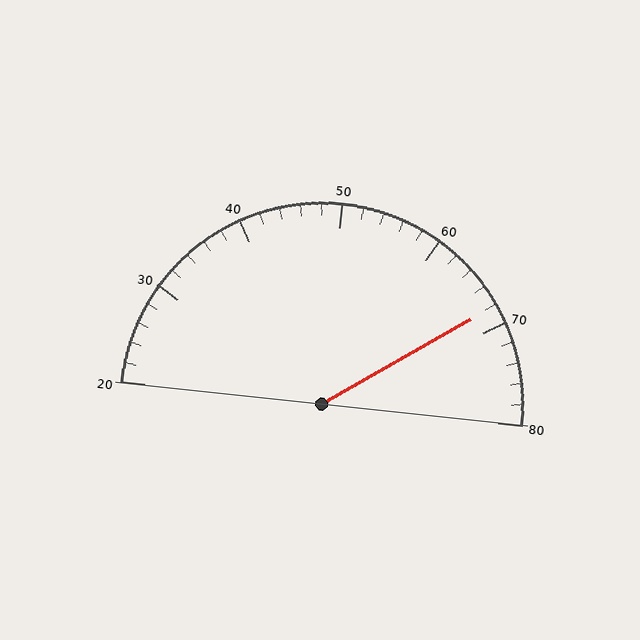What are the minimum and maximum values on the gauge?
The gauge ranges from 20 to 80.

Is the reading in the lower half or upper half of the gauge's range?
The reading is in the upper half of the range (20 to 80).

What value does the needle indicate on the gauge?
The needle indicates approximately 68.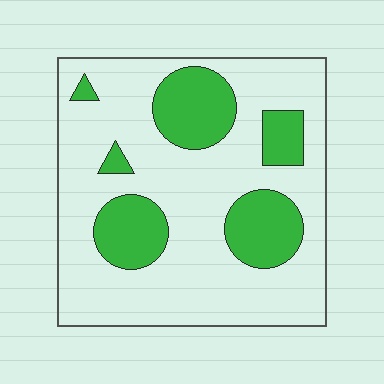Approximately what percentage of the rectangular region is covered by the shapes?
Approximately 25%.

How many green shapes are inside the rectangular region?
6.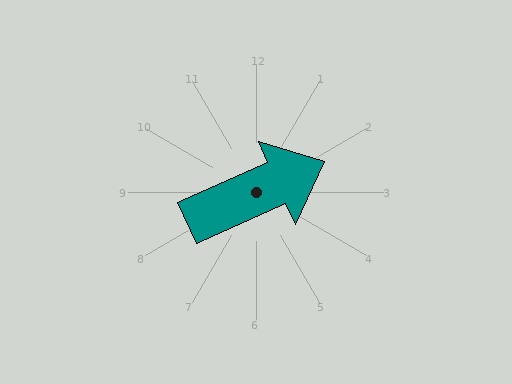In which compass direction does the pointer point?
Northeast.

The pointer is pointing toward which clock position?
Roughly 2 o'clock.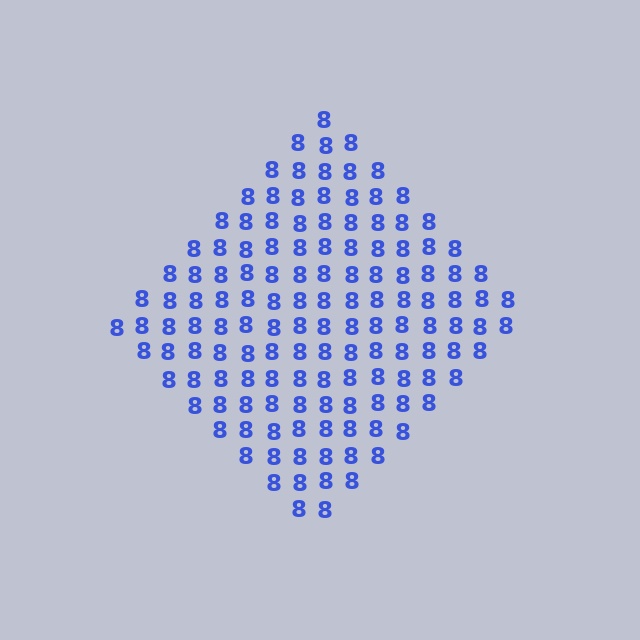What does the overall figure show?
The overall figure shows a diamond.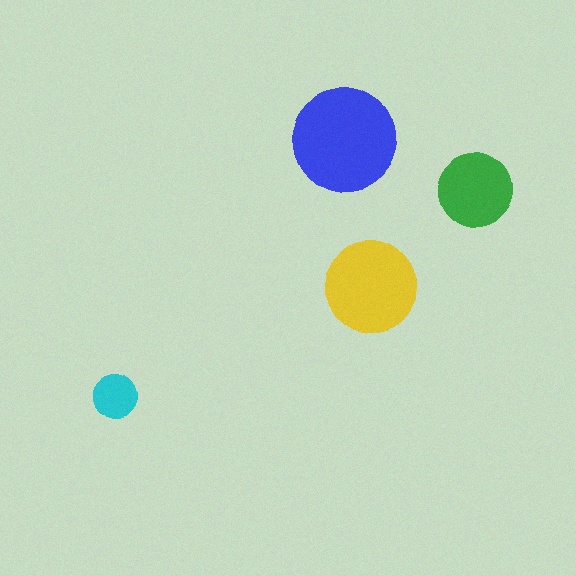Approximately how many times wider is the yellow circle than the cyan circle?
About 2 times wider.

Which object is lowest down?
The cyan circle is bottommost.